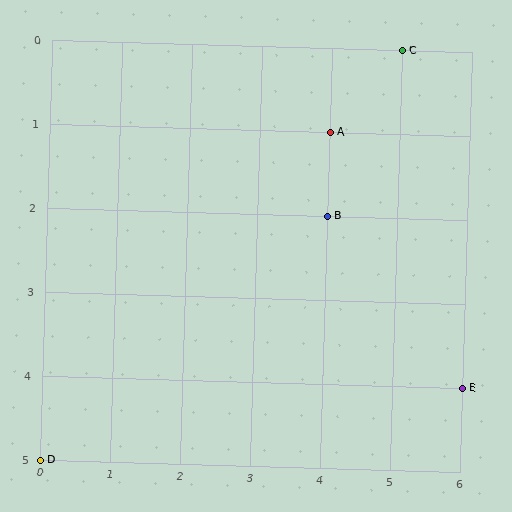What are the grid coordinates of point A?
Point A is at grid coordinates (4, 1).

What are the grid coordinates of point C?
Point C is at grid coordinates (5, 0).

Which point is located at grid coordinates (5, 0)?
Point C is at (5, 0).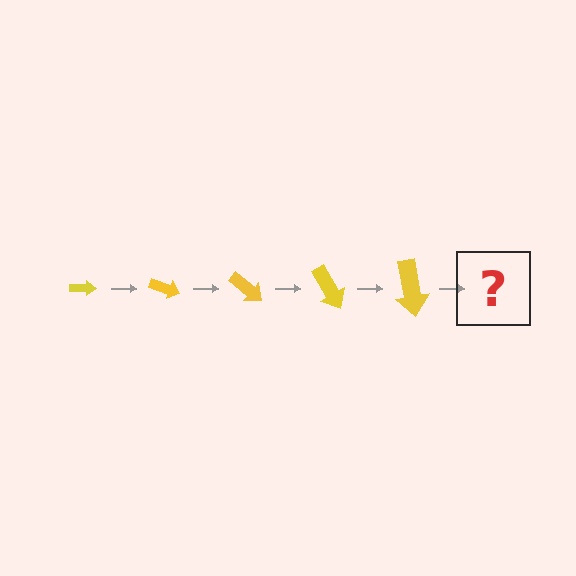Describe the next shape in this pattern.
It should be an arrow, larger than the previous one and rotated 100 degrees from the start.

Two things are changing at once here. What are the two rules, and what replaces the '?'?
The two rules are that the arrow grows larger each step and it rotates 20 degrees each step. The '?' should be an arrow, larger than the previous one and rotated 100 degrees from the start.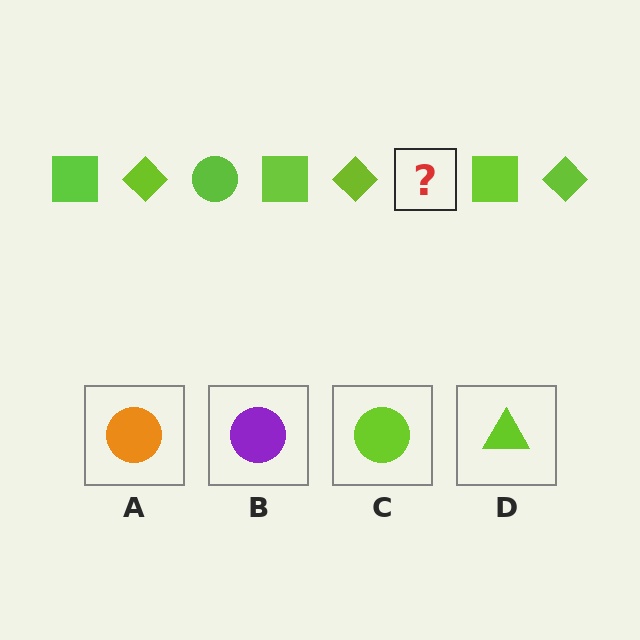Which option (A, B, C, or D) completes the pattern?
C.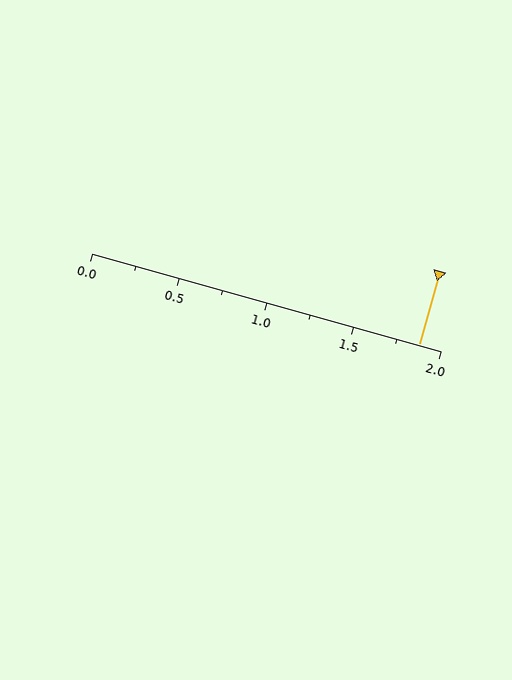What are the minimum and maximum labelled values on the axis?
The axis runs from 0.0 to 2.0.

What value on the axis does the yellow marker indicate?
The marker indicates approximately 1.88.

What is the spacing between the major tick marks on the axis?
The major ticks are spaced 0.5 apart.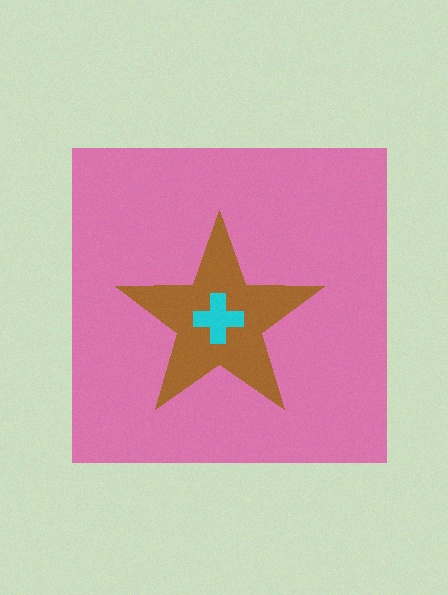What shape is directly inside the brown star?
The cyan cross.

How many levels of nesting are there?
3.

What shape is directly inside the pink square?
The brown star.